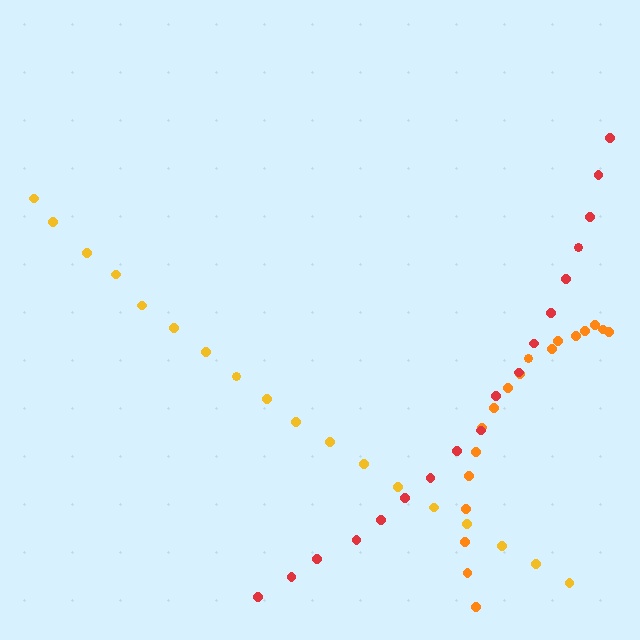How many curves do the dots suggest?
There are 3 distinct paths.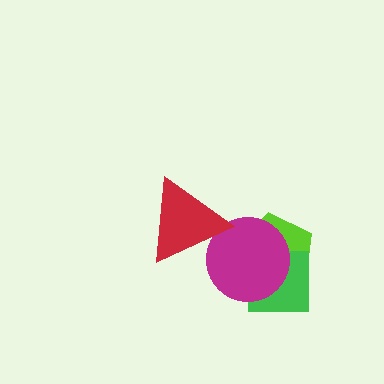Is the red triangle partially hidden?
No, no other shape covers it.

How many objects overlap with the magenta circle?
3 objects overlap with the magenta circle.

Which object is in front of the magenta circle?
The red triangle is in front of the magenta circle.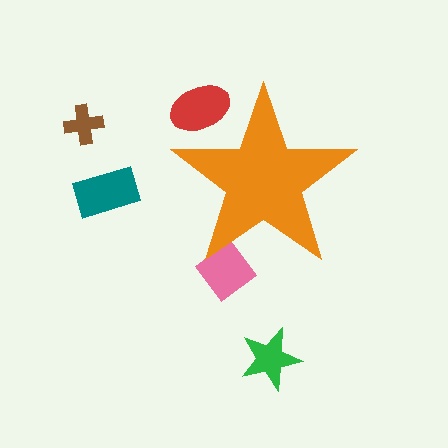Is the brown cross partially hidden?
No, the brown cross is fully visible.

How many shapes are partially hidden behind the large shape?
2 shapes are partially hidden.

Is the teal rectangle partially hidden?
No, the teal rectangle is fully visible.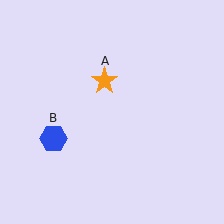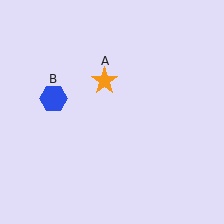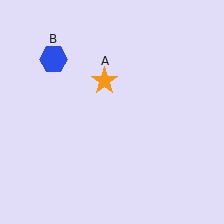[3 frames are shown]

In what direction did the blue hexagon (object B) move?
The blue hexagon (object B) moved up.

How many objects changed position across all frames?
1 object changed position: blue hexagon (object B).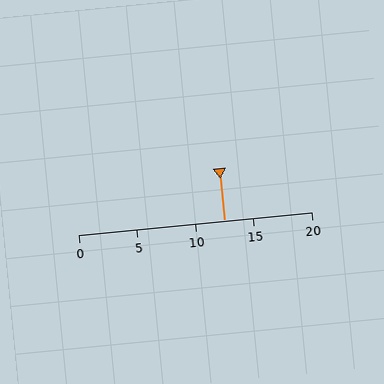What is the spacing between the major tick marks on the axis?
The major ticks are spaced 5 apart.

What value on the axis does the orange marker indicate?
The marker indicates approximately 12.5.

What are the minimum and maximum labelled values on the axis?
The axis runs from 0 to 20.